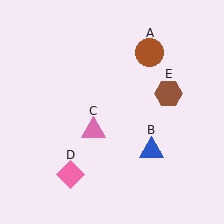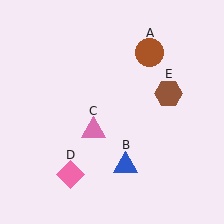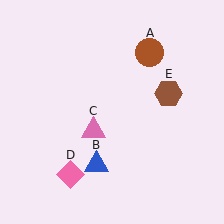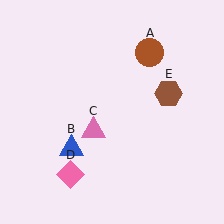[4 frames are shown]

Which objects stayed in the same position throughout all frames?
Brown circle (object A) and pink triangle (object C) and pink diamond (object D) and brown hexagon (object E) remained stationary.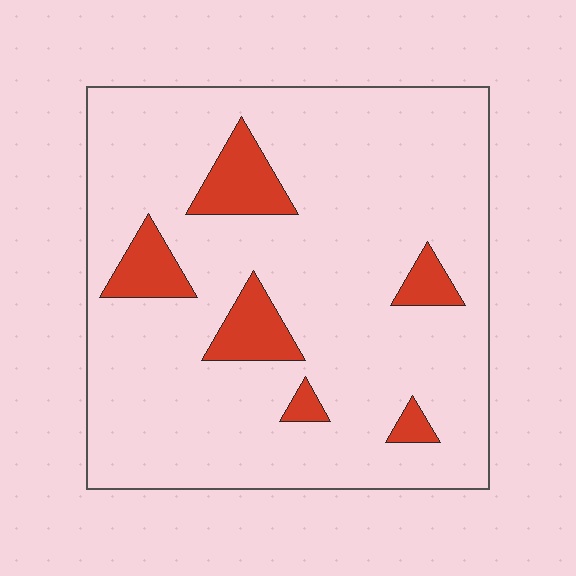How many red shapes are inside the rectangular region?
6.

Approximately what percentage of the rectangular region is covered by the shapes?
Approximately 10%.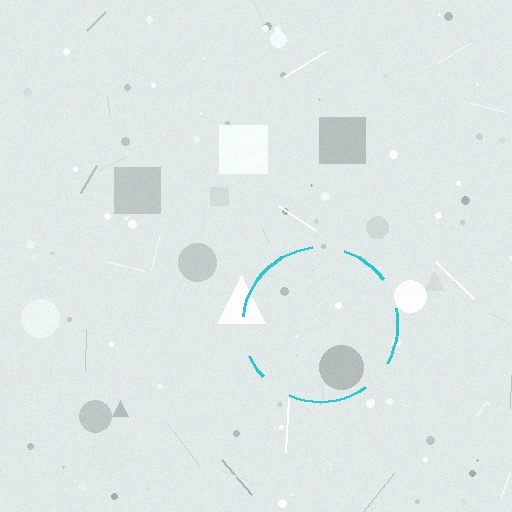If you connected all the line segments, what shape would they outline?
They would outline a circle.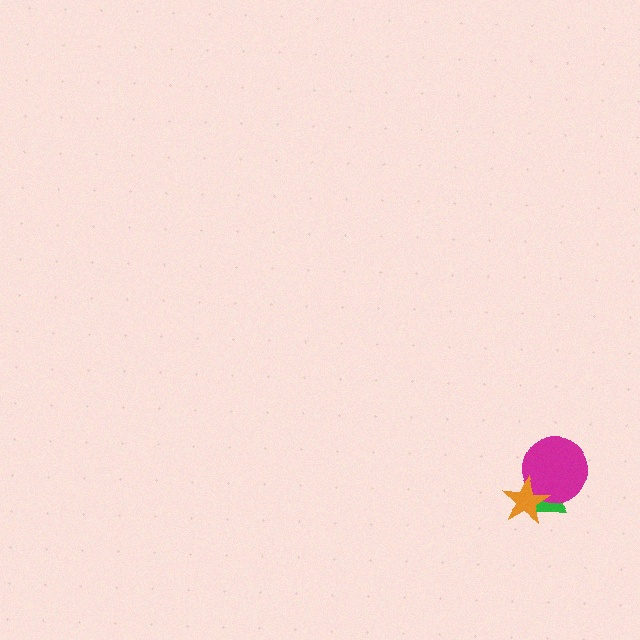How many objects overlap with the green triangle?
2 objects overlap with the green triangle.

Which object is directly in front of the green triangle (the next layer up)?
The magenta circle is directly in front of the green triangle.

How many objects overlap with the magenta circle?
2 objects overlap with the magenta circle.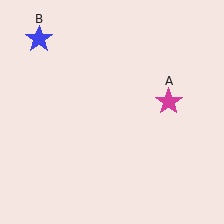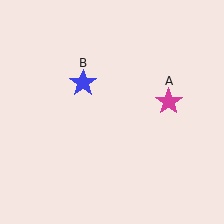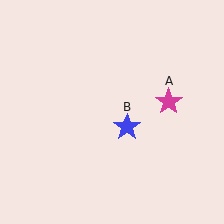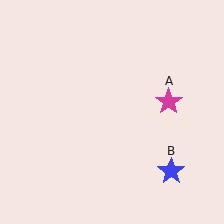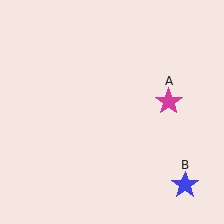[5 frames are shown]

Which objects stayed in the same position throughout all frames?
Magenta star (object A) remained stationary.